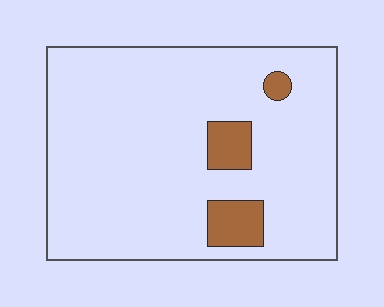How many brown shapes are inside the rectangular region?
3.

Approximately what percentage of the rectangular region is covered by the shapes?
Approximately 10%.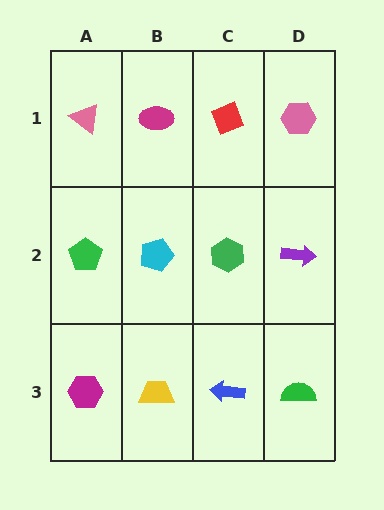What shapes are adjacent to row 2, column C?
A red diamond (row 1, column C), a blue arrow (row 3, column C), a cyan pentagon (row 2, column B), a purple arrow (row 2, column D).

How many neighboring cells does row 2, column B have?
4.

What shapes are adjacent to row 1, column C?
A green hexagon (row 2, column C), a magenta ellipse (row 1, column B), a pink hexagon (row 1, column D).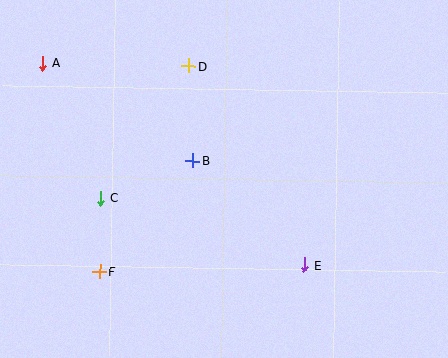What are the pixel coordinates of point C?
Point C is at (101, 198).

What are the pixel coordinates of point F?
Point F is at (100, 271).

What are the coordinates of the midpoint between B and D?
The midpoint between B and D is at (191, 113).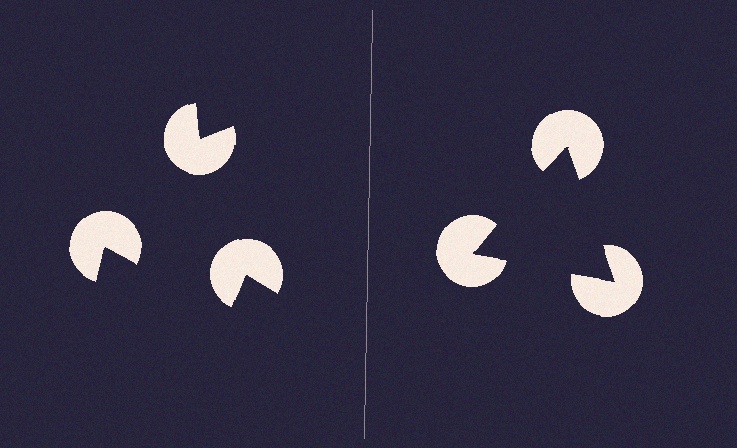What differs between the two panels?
The pac-man discs are positioned identically on both sides; only the wedge orientations differ. On the right they align to a triangle; on the left they are misaligned.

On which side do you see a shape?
An illusory triangle appears on the right side. On the left side the wedge cuts are rotated, so no coherent shape forms.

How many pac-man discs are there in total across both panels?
6 — 3 on each side.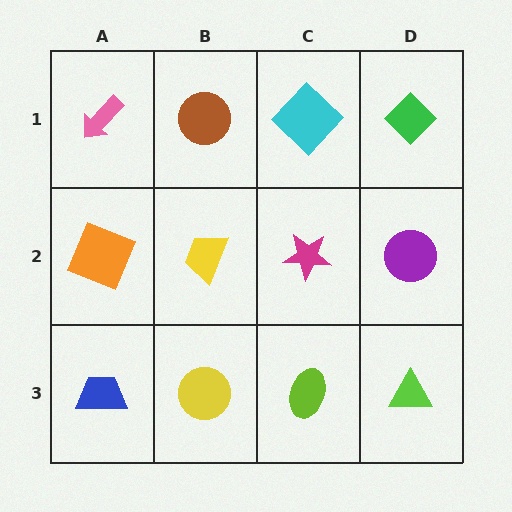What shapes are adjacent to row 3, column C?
A magenta star (row 2, column C), a yellow circle (row 3, column B), a lime triangle (row 3, column D).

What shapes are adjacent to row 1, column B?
A yellow trapezoid (row 2, column B), a pink arrow (row 1, column A), a cyan diamond (row 1, column C).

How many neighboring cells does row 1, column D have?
2.